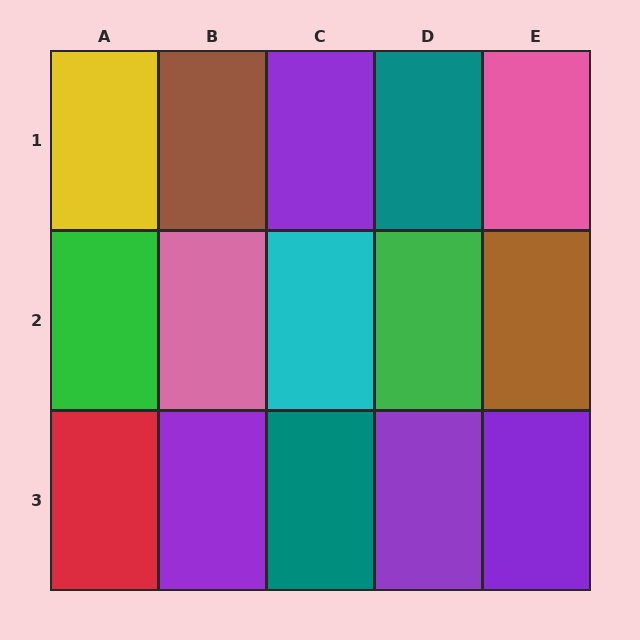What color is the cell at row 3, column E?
Purple.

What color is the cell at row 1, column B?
Brown.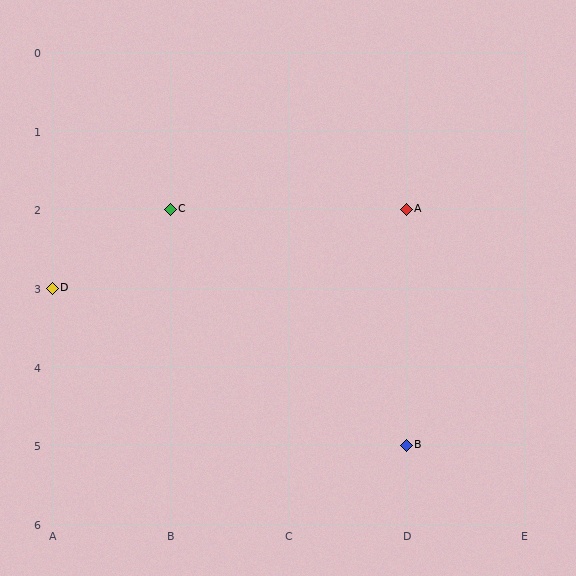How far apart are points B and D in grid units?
Points B and D are 3 columns and 2 rows apart (about 3.6 grid units diagonally).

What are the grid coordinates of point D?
Point D is at grid coordinates (A, 3).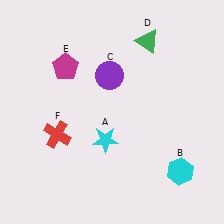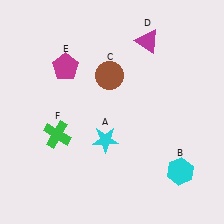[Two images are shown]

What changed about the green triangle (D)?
In Image 1, D is green. In Image 2, it changed to magenta.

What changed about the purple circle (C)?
In Image 1, C is purple. In Image 2, it changed to brown.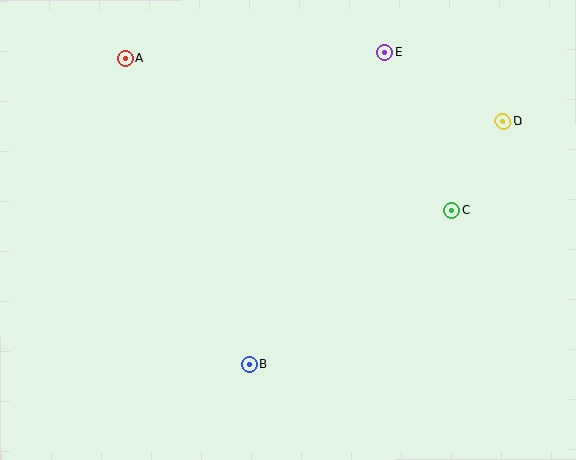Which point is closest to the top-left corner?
Point A is closest to the top-left corner.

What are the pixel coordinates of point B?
Point B is at (249, 364).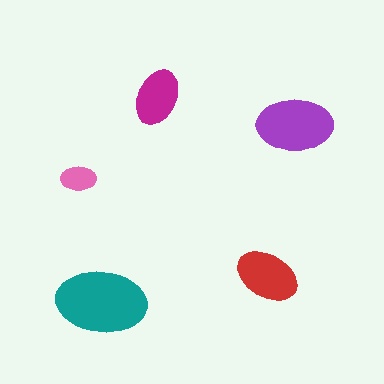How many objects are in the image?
There are 5 objects in the image.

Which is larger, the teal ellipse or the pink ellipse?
The teal one.